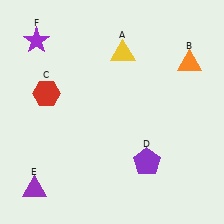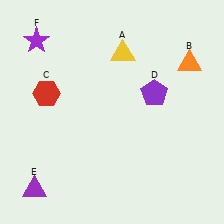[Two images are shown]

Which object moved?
The purple pentagon (D) moved up.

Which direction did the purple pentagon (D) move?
The purple pentagon (D) moved up.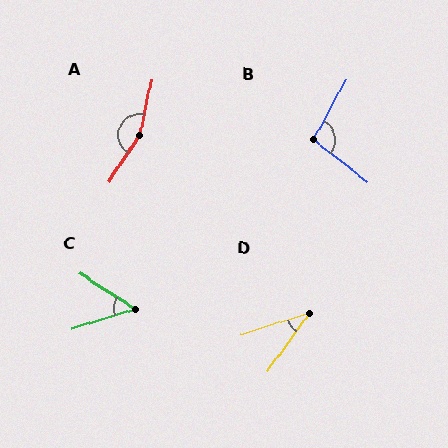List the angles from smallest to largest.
D (37°), C (50°), B (99°), A (158°).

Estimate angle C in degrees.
Approximately 50 degrees.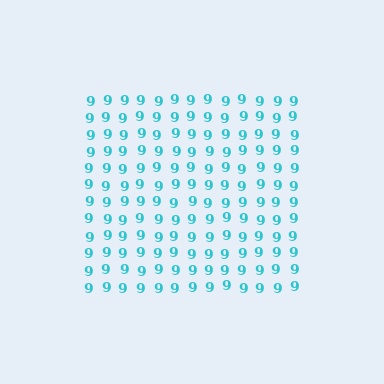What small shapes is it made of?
It is made of small digit 9's.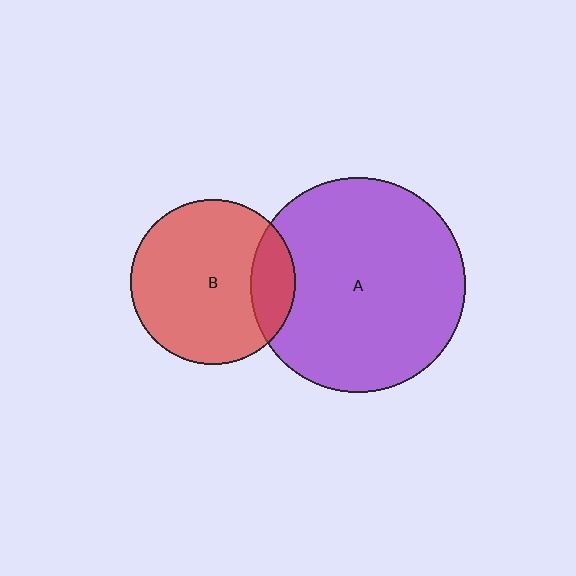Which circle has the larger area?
Circle A (purple).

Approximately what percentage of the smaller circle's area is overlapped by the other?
Approximately 20%.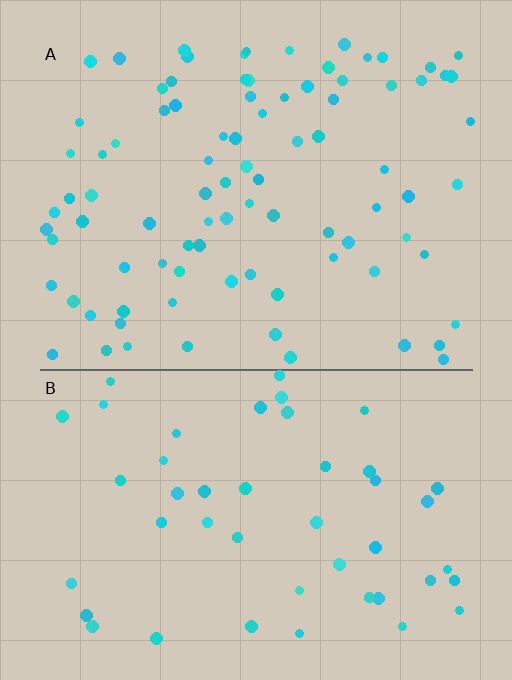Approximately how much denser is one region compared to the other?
Approximately 1.8× — region A over region B.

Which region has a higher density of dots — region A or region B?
A (the top).